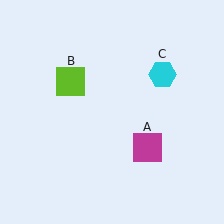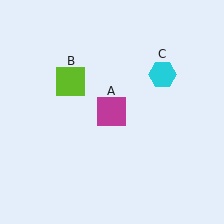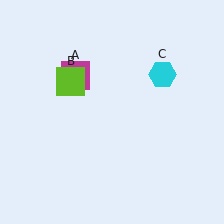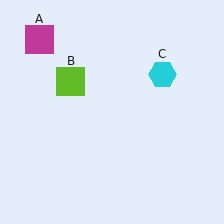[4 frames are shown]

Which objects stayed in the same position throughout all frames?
Lime square (object B) and cyan hexagon (object C) remained stationary.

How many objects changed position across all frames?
1 object changed position: magenta square (object A).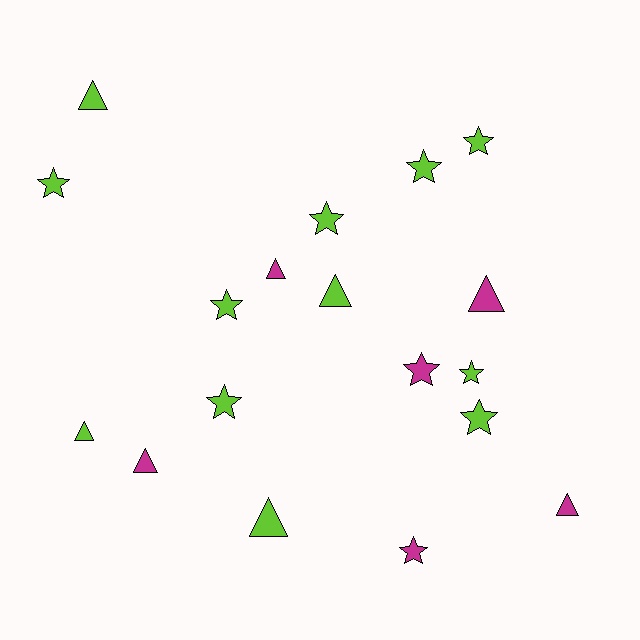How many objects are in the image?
There are 18 objects.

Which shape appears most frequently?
Star, with 10 objects.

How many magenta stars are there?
There are 2 magenta stars.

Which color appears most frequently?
Lime, with 12 objects.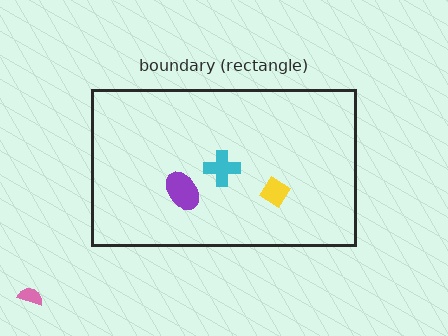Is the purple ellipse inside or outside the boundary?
Inside.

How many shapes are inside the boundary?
3 inside, 1 outside.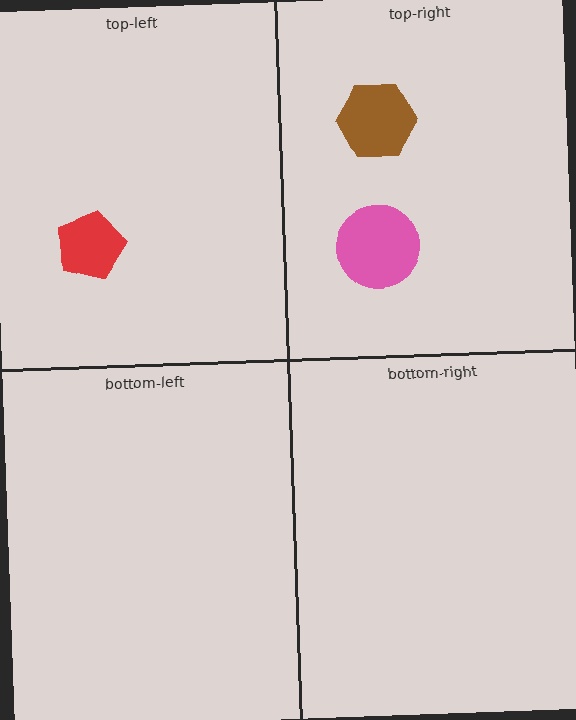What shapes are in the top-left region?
The red pentagon.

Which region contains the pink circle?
The top-right region.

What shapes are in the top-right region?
The brown hexagon, the pink circle.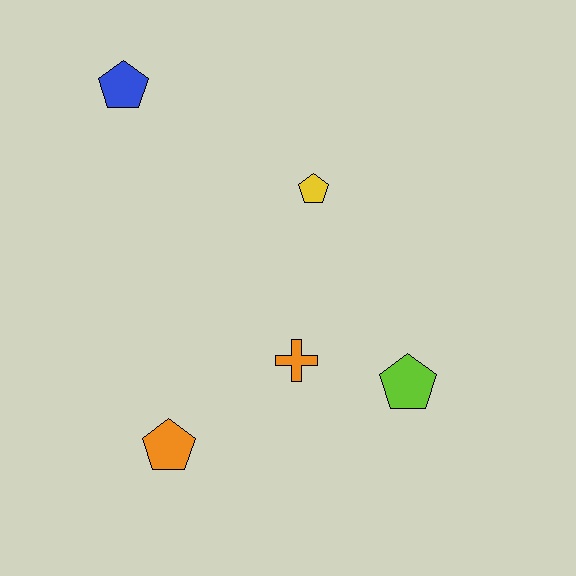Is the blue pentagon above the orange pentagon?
Yes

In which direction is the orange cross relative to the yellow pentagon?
The orange cross is below the yellow pentagon.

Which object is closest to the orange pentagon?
The orange cross is closest to the orange pentagon.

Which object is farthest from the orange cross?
The blue pentagon is farthest from the orange cross.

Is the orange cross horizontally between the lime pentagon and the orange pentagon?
Yes